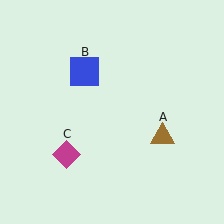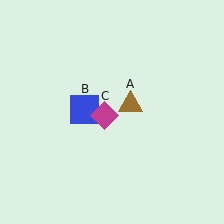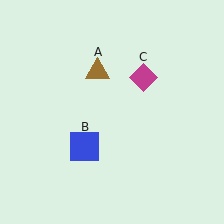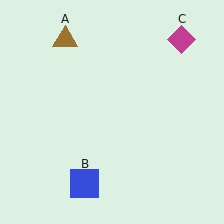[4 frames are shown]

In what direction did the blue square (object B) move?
The blue square (object B) moved down.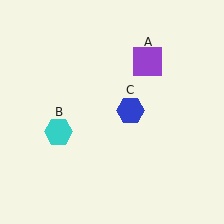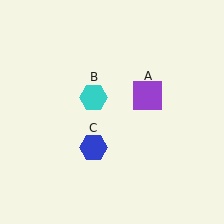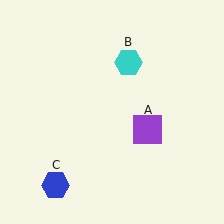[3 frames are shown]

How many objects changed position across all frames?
3 objects changed position: purple square (object A), cyan hexagon (object B), blue hexagon (object C).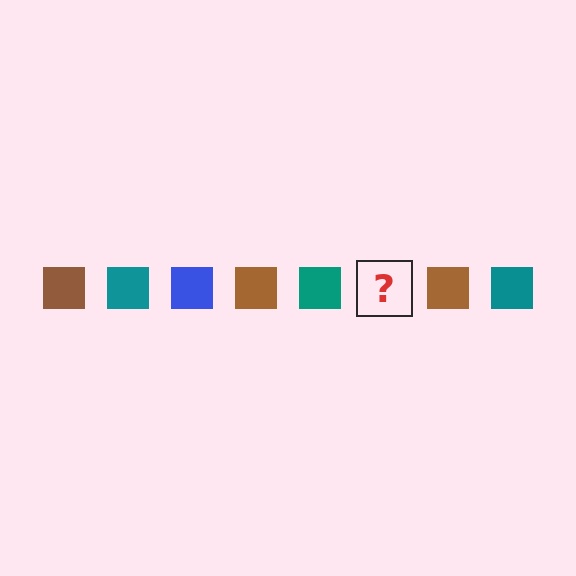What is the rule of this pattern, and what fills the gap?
The rule is that the pattern cycles through brown, teal, blue squares. The gap should be filled with a blue square.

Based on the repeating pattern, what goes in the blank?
The blank should be a blue square.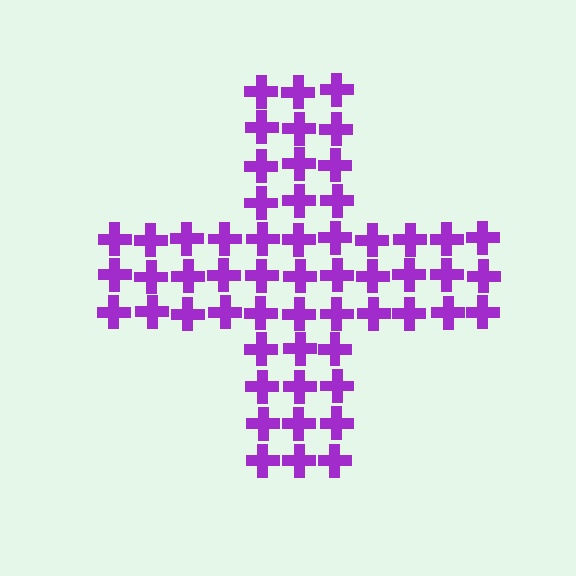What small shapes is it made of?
It is made of small crosses.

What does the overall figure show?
The overall figure shows a cross.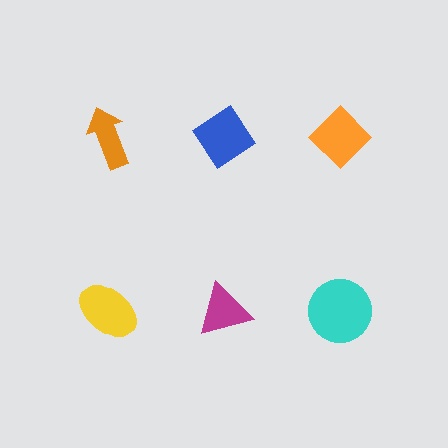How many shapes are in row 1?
3 shapes.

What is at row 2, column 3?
A cyan circle.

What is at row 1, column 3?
An orange diamond.